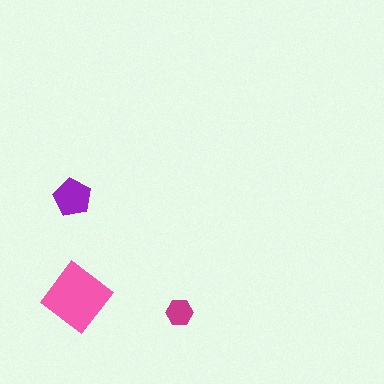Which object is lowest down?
The magenta hexagon is bottommost.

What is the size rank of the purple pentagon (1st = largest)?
2nd.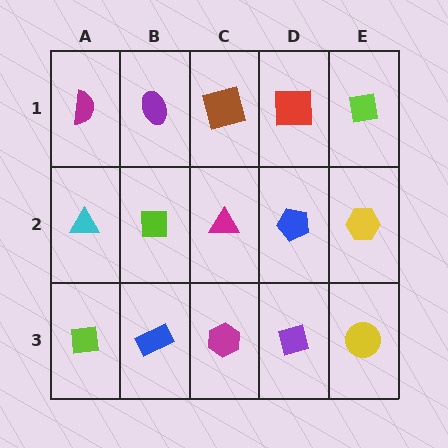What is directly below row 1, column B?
A lime square.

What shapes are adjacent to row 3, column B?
A lime square (row 2, column B), a lime square (row 3, column A), a magenta hexagon (row 3, column C).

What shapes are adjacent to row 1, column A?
A cyan triangle (row 2, column A), a purple ellipse (row 1, column B).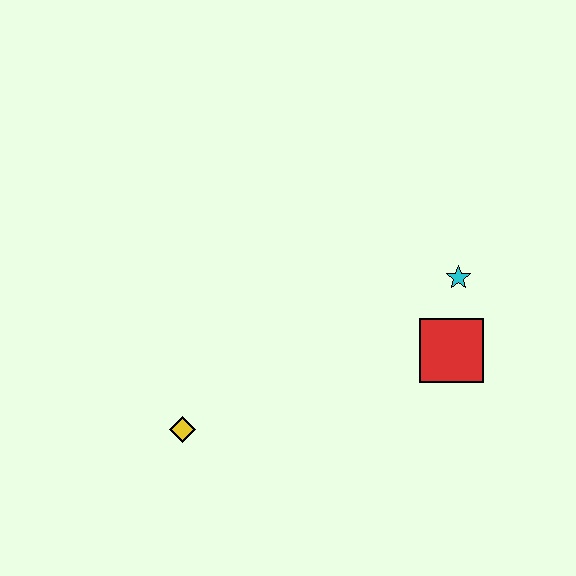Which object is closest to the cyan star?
The red square is closest to the cyan star.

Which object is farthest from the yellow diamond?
The cyan star is farthest from the yellow diamond.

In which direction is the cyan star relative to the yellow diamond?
The cyan star is to the right of the yellow diamond.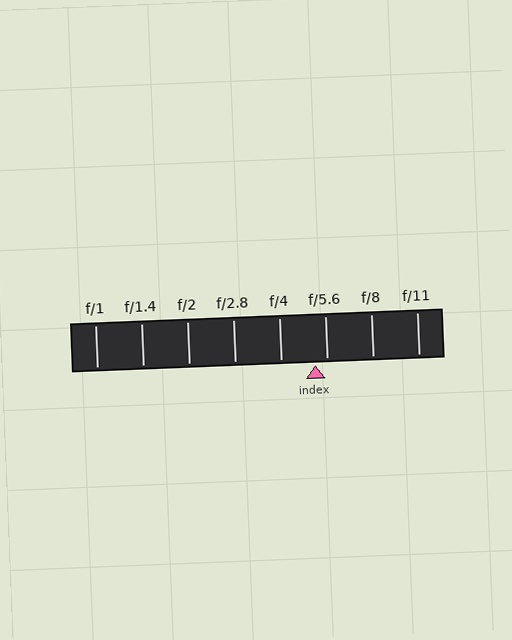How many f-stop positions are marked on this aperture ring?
There are 8 f-stop positions marked.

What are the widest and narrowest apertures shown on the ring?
The widest aperture shown is f/1 and the narrowest is f/11.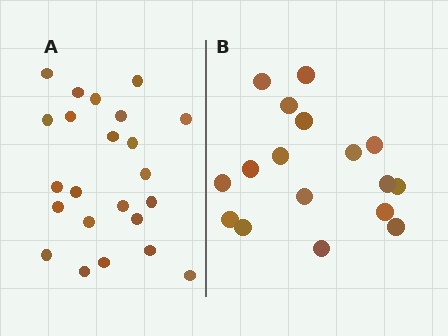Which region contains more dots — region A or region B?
Region A (the left region) has more dots.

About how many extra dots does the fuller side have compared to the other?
Region A has about 6 more dots than region B.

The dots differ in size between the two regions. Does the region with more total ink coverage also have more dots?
No. Region B has more total ink coverage because its dots are larger, but region A actually contains more individual dots. Total area can be misleading — the number of items is what matters here.